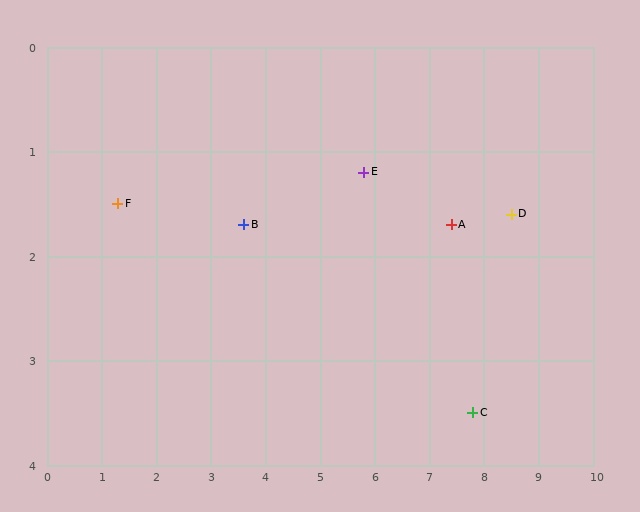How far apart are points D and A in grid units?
Points D and A are about 1.1 grid units apart.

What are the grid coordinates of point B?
Point B is at approximately (3.6, 1.7).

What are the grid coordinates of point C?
Point C is at approximately (7.8, 3.5).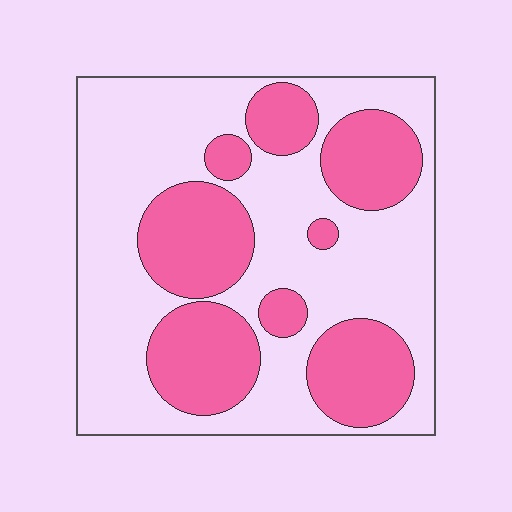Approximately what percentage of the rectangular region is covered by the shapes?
Approximately 35%.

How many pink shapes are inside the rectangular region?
8.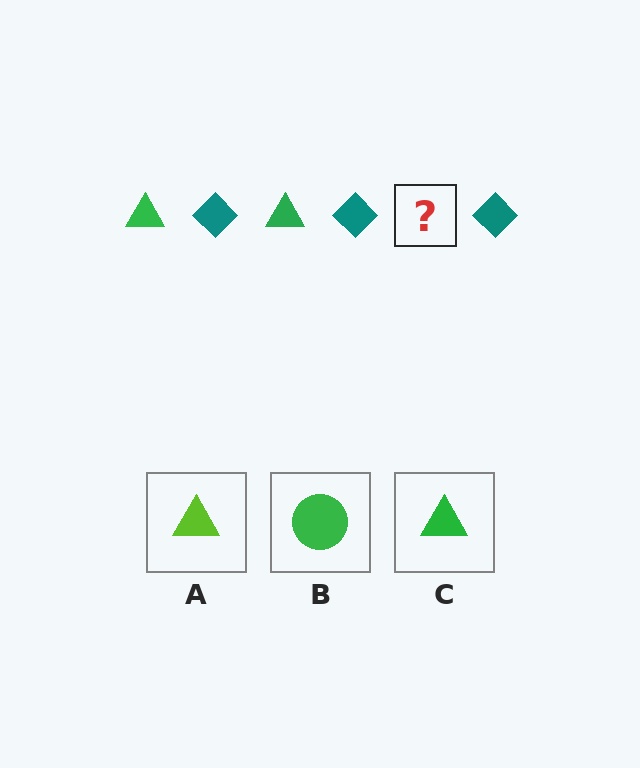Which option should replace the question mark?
Option C.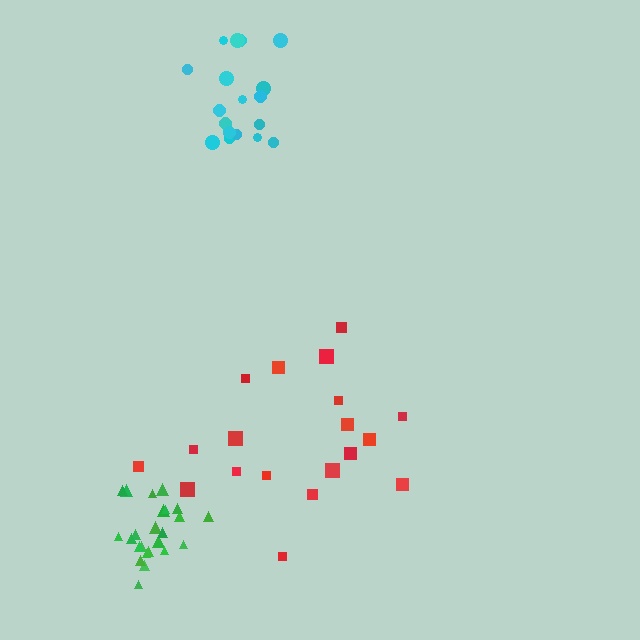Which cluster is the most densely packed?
Green.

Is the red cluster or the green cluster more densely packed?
Green.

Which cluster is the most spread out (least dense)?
Red.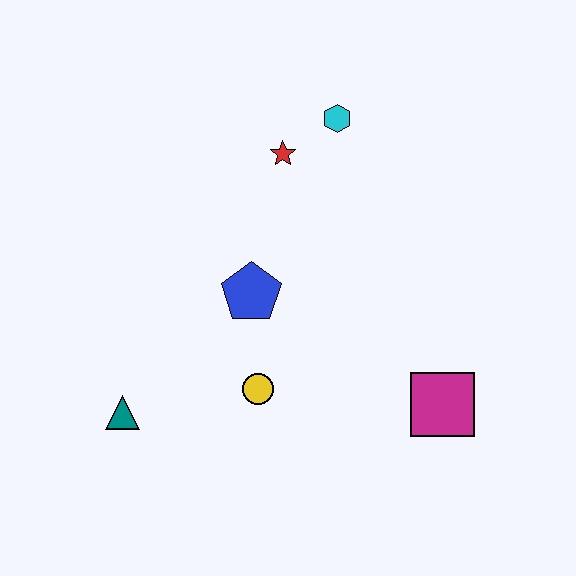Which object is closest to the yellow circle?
The blue pentagon is closest to the yellow circle.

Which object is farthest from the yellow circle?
The cyan hexagon is farthest from the yellow circle.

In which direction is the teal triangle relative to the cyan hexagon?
The teal triangle is below the cyan hexagon.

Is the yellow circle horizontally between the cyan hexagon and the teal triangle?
Yes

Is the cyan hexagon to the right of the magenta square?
No